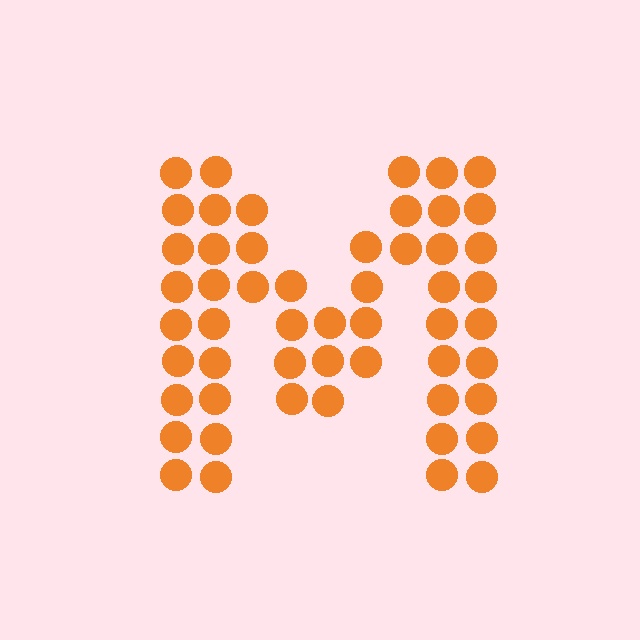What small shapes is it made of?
It is made of small circles.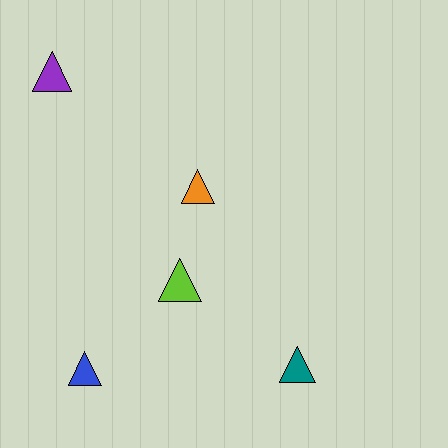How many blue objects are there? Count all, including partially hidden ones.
There is 1 blue object.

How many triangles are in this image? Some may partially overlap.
There are 5 triangles.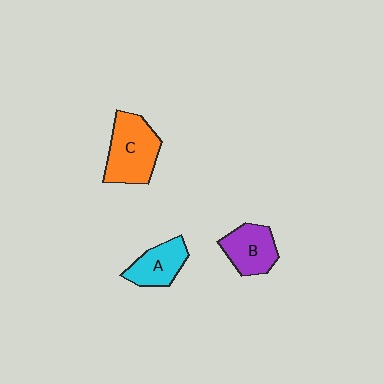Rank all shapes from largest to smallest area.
From largest to smallest: C (orange), B (purple), A (cyan).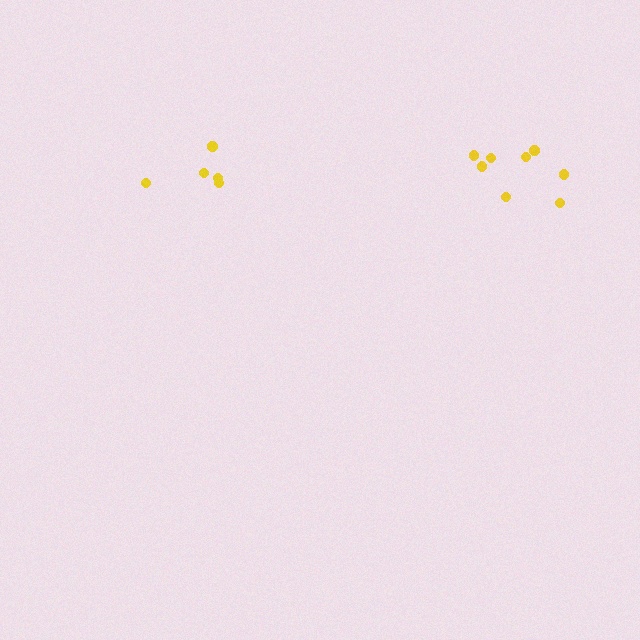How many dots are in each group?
Group 1: 5 dots, Group 2: 8 dots (13 total).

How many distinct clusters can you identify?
There are 2 distinct clusters.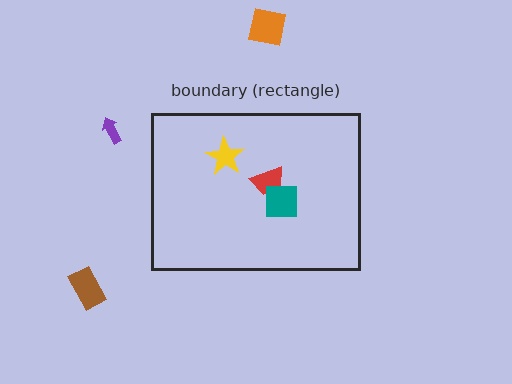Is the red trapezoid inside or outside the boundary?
Inside.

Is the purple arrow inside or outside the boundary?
Outside.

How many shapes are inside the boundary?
3 inside, 3 outside.